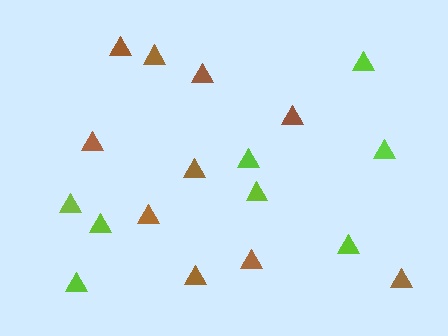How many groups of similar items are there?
There are 2 groups: one group of brown triangles (10) and one group of lime triangles (8).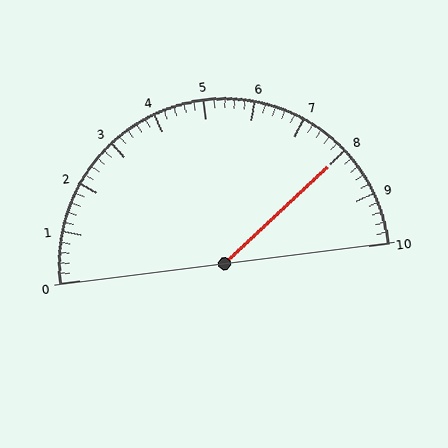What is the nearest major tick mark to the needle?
The nearest major tick mark is 8.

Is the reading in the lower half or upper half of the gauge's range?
The reading is in the upper half of the range (0 to 10).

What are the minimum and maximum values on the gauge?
The gauge ranges from 0 to 10.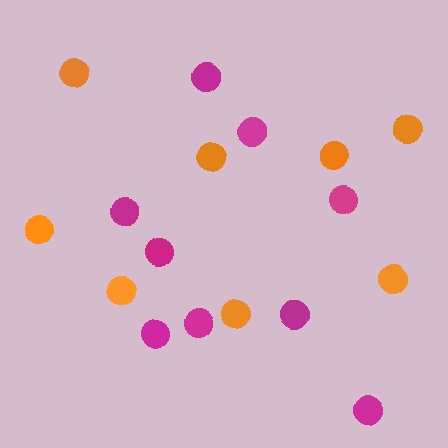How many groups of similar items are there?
There are 2 groups: one group of orange circles (8) and one group of magenta circles (9).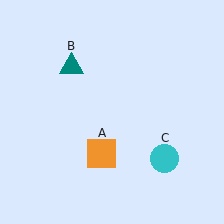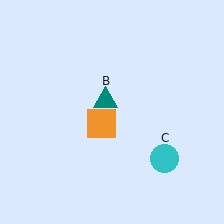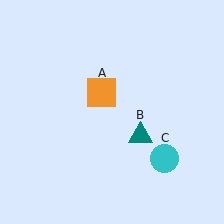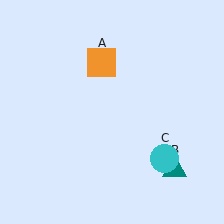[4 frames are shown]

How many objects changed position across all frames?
2 objects changed position: orange square (object A), teal triangle (object B).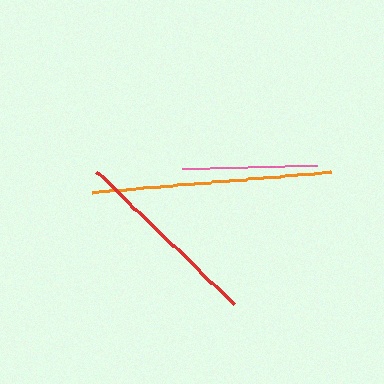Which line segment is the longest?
The orange line is the longest at approximately 239 pixels.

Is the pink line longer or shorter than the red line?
The red line is longer than the pink line.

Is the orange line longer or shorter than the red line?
The orange line is longer than the red line.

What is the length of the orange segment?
The orange segment is approximately 239 pixels long.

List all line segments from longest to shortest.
From longest to shortest: orange, red, pink.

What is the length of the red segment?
The red segment is approximately 191 pixels long.